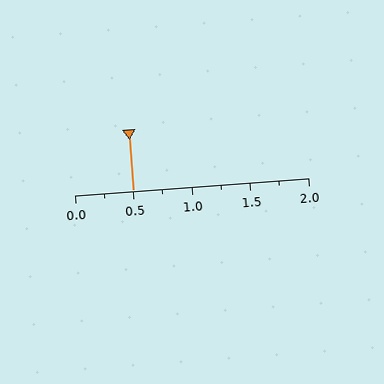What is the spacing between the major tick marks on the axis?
The major ticks are spaced 0.5 apart.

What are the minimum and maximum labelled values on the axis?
The axis runs from 0.0 to 2.0.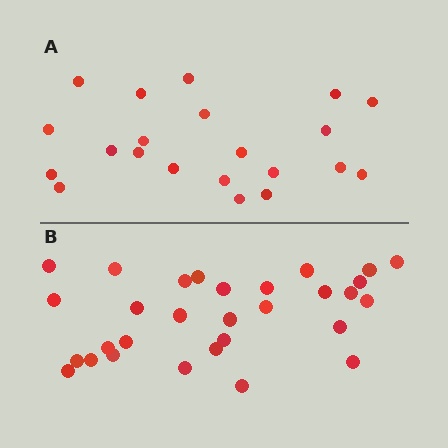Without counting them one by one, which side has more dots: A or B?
Region B (the bottom region) has more dots.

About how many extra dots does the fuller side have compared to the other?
Region B has roughly 8 or so more dots than region A.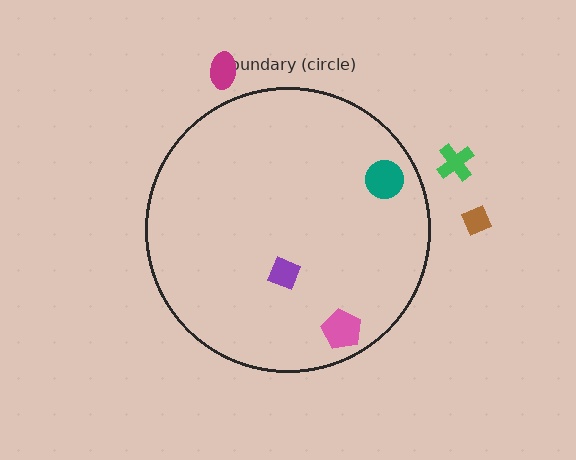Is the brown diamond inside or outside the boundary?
Outside.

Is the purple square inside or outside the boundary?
Inside.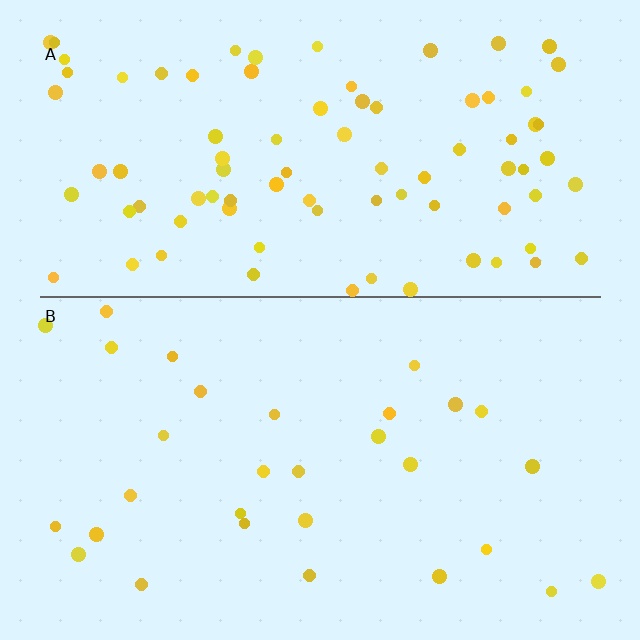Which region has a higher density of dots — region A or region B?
A (the top).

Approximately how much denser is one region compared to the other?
Approximately 2.9× — region A over region B.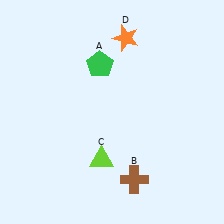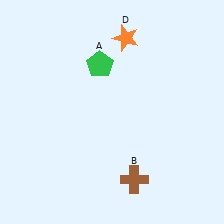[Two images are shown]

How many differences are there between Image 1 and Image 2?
There is 1 difference between the two images.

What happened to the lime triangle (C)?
The lime triangle (C) was removed in Image 2. It was in the bottom-left area of Image 1.